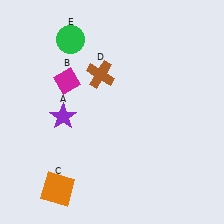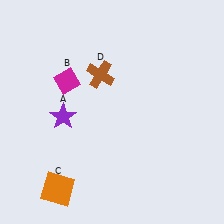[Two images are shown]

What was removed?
The green circle (E) was removed in Image 2.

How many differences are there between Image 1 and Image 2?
There is 1 difference between the two images.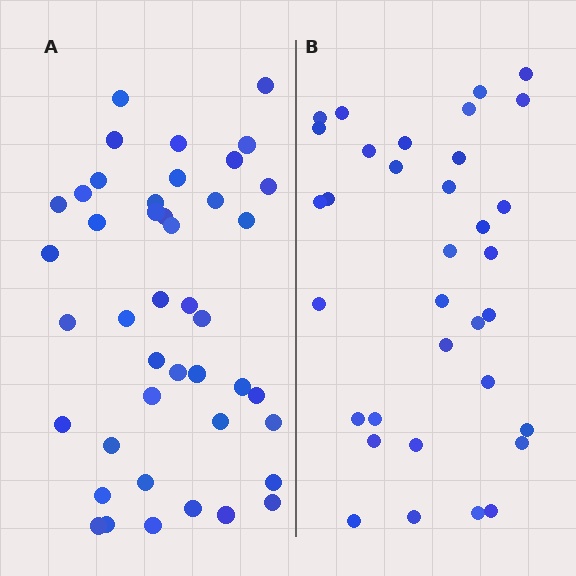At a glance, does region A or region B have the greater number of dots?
Region A (the left region) has more dots.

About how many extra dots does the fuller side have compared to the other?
Region A has roughly 8 or so more dots than region B.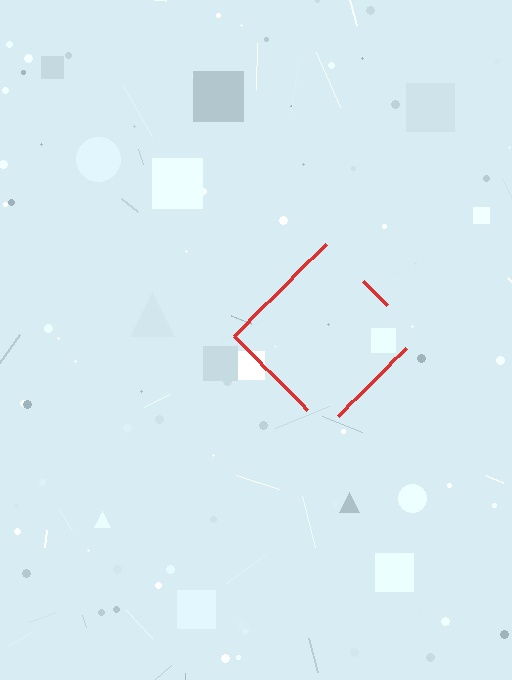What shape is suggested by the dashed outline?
The dashed outline suggests a diamond.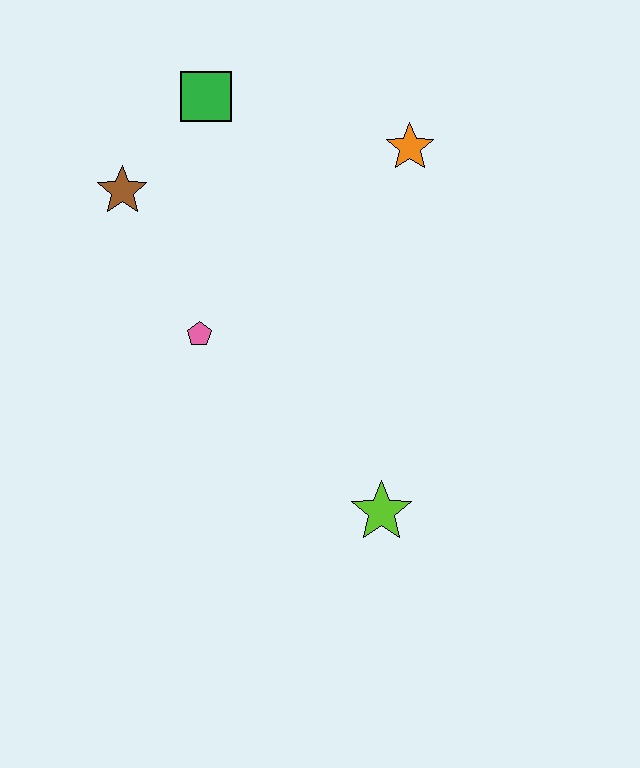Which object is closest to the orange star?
The green square is closest to the orange star.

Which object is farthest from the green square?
The lime star is farthest from the green square.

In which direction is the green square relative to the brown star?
The green square is above the brown star.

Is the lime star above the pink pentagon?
No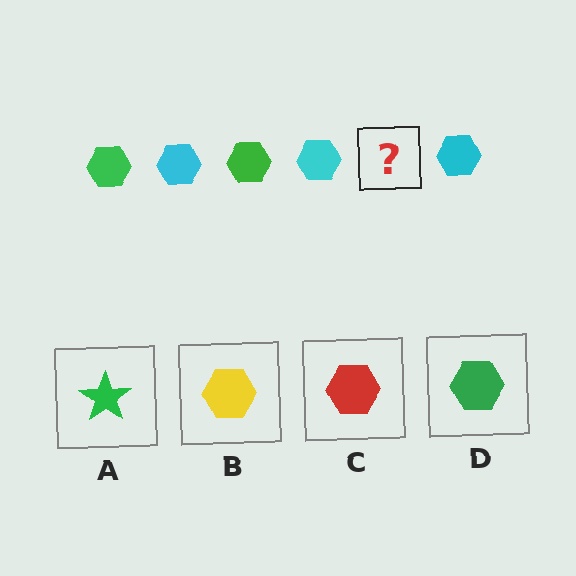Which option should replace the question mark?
Option D.